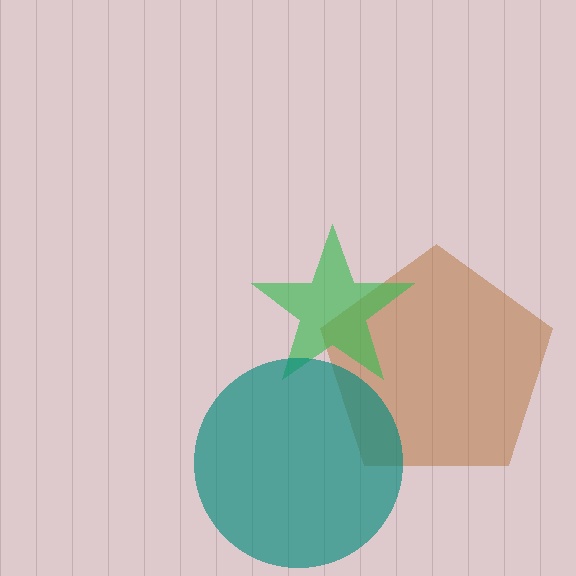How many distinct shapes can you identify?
There are 3 distinct shapes: a brown pentagon, a green star, a teal circle.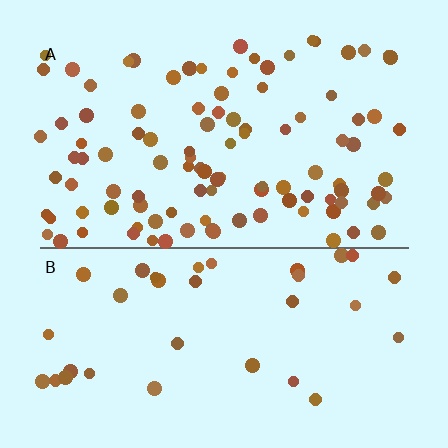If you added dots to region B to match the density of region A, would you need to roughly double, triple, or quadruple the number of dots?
Approximately triple.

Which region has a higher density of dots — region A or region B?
A (the top).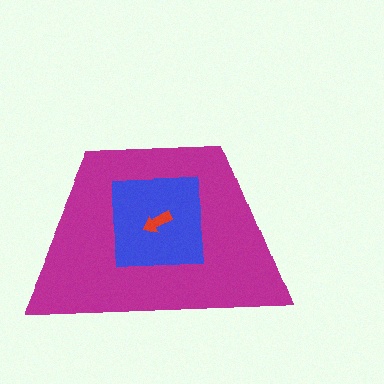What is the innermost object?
The red arrow.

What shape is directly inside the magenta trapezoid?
The blue square.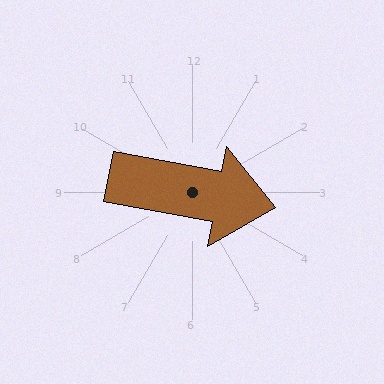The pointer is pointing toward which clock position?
Roughly 3 o'clock.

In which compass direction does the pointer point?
East.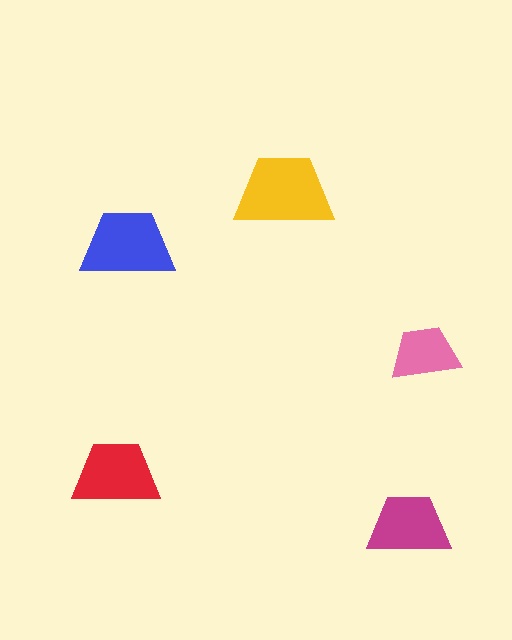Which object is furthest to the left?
The red trapezoid is leftmost.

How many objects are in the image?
There are 5 objects in the image.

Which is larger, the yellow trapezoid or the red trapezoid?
The yellow one.